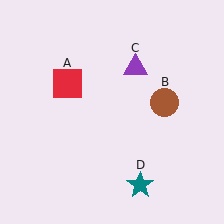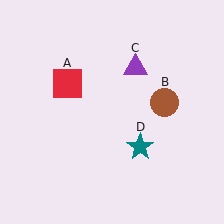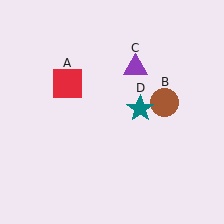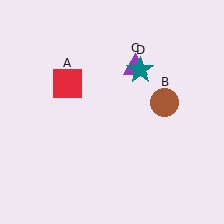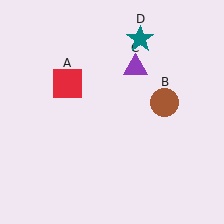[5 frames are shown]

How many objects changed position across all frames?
1 object changed position: teal star (object D).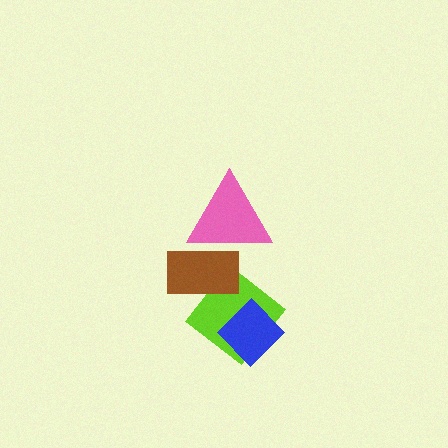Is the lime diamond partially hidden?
Yes, it is partially covered by another shape.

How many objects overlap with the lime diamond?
2 objects overlap with the lime diamond.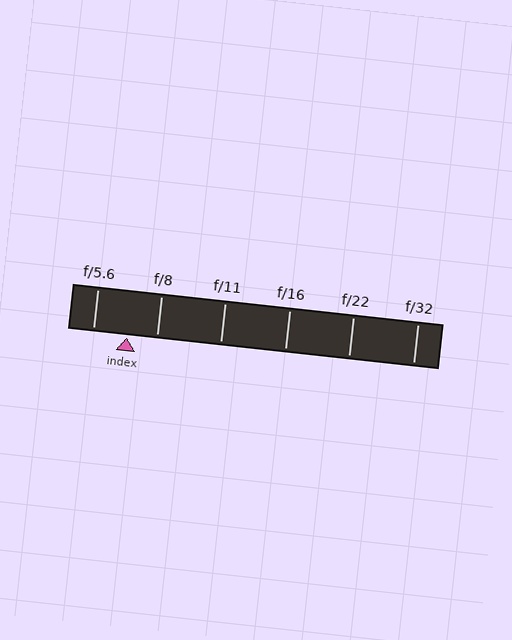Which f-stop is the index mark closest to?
The index mark is closest to f/8.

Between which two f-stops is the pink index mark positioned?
The index mark is between f/5.6 and f/8.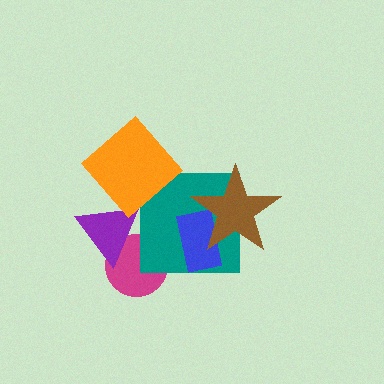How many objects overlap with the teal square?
3 objects overlap with the teal square.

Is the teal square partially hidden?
Yes, it is partially covered by another shape.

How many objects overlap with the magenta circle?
2 objects overlap with the magenta circle.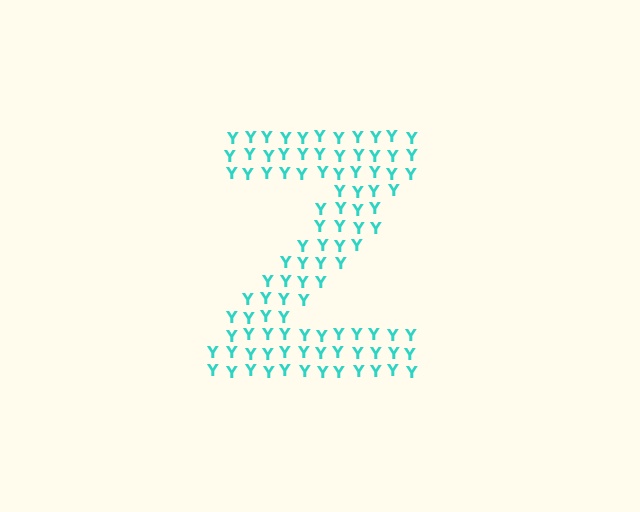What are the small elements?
The small elements are letter Y's.